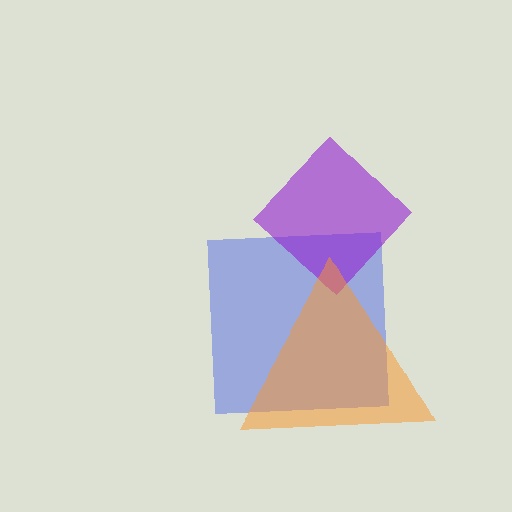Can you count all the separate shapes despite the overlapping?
Yes, there are 3 separate shapes.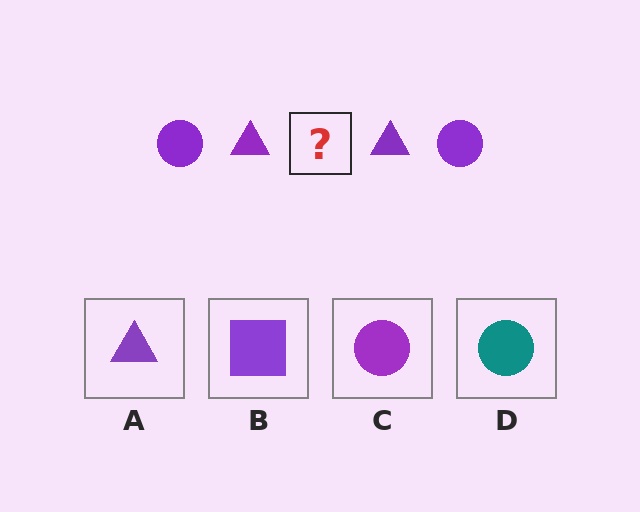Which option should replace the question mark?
Option C.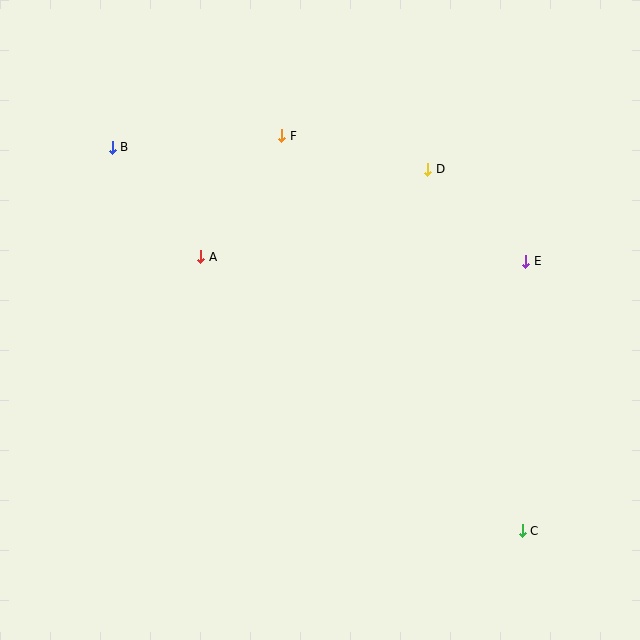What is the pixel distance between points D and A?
The distance between D and A is 243 pixels.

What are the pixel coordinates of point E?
Point E is at (526, 261).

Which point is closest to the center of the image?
Point A at (201, 257) is closest to the center.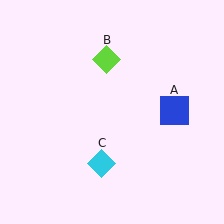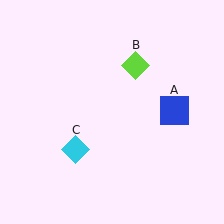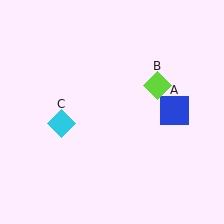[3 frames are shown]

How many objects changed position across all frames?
2 objects changed position: lime diamond (object B), cyan diamond (object C).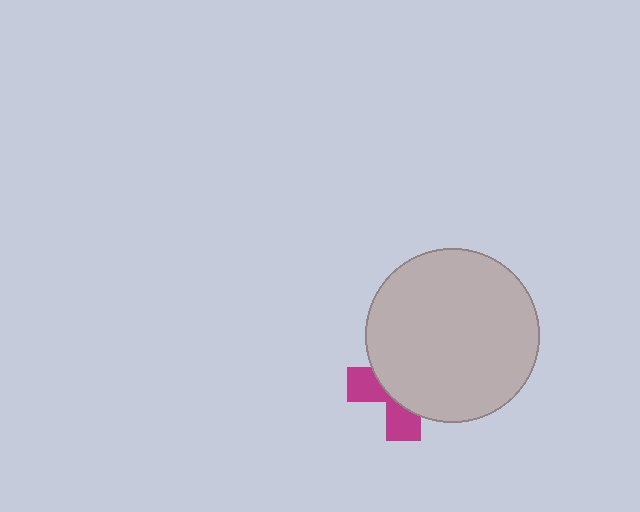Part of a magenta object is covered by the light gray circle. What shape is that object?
It is a cross.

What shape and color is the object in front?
The object in front is a light gray circle.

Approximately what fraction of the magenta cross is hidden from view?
Roughly 65% of the magenta cross is hidden behind the light gray circle.